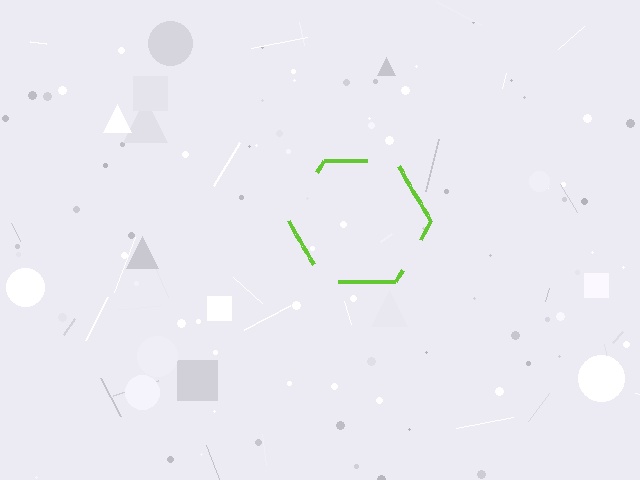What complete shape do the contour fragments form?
The contour fragments form a hexagon.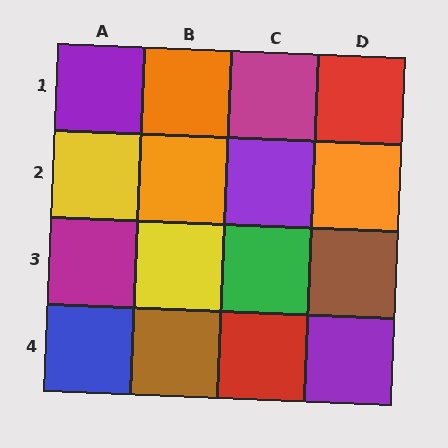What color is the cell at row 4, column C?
Red.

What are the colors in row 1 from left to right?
Purple, orange, magenta, red.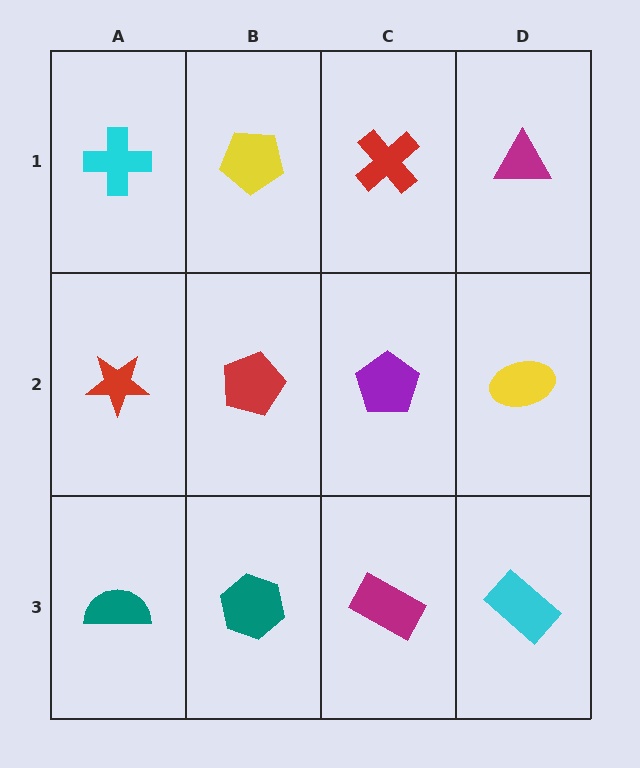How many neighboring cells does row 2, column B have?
4.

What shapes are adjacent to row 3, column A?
A red star (row 2, column A), a teal hexagon (row 3, column B).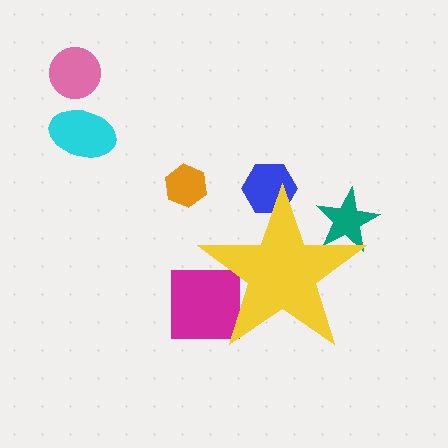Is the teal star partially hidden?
Yes, the teal star is partially hidden behind the yellow star.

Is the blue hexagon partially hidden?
Yes, the blue hexagon is partially hidden behind the yellow star.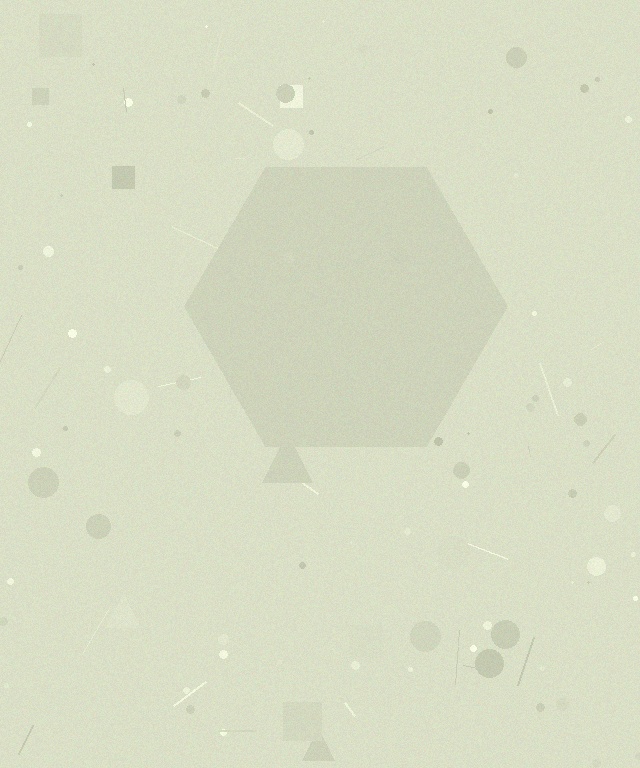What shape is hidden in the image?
A hexagon is hidden in the image.